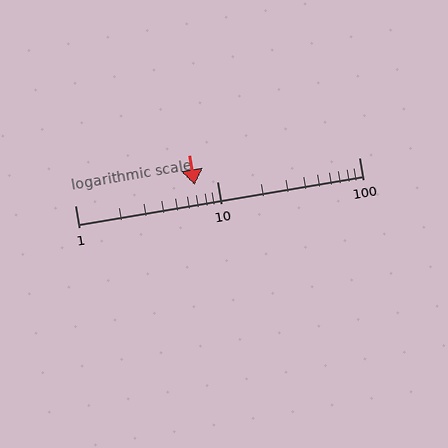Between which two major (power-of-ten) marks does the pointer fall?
The pointer is between 1 and 10.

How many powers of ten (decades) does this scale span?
The scale spans 2 decades, from 1 to 100.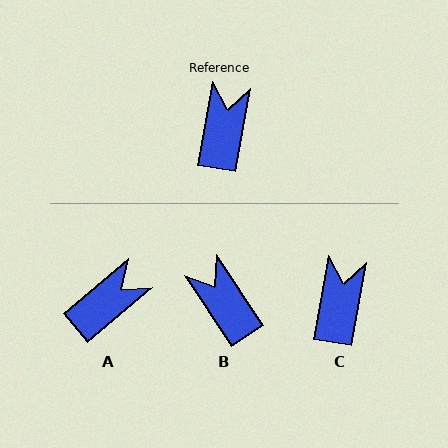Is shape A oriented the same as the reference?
No, it is off by about 39 degrees.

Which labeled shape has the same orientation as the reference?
C.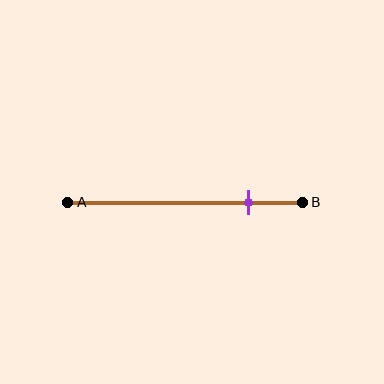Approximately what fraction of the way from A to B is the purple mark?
The purple mark is approximately 75% of the way from A to B.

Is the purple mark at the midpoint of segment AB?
No, the mark is at about 75% from A, not at the 50% midpoint.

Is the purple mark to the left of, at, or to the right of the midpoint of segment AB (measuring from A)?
The purple mark is to the right of the midpoint of segment AB.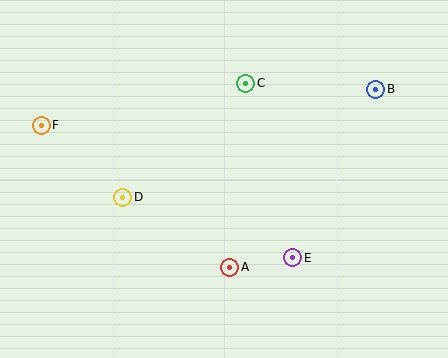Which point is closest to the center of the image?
Point A at (230, 267) is closest to the center.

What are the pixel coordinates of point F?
Point F is at (41, 125).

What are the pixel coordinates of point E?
Point E is at (293, 258).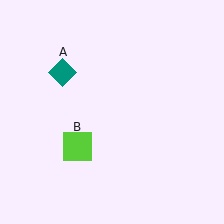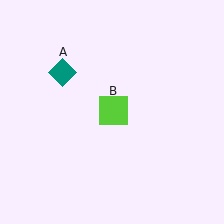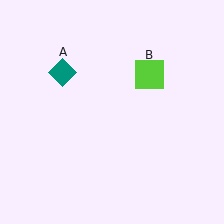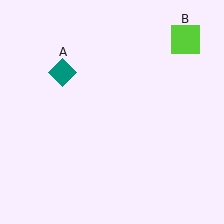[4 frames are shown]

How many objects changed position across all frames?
1 object changed position: lime square (object B).